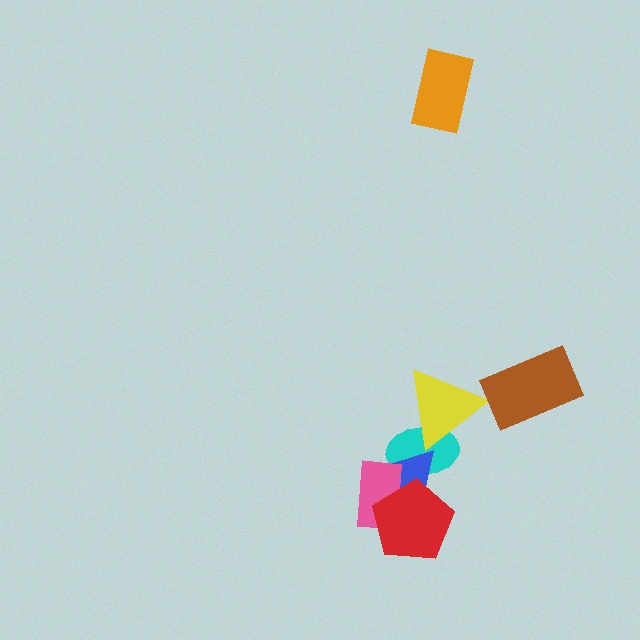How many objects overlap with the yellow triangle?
1 object overlaps with the yellow triangle.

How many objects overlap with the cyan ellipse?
4 objects overlap with the cyan ellipse.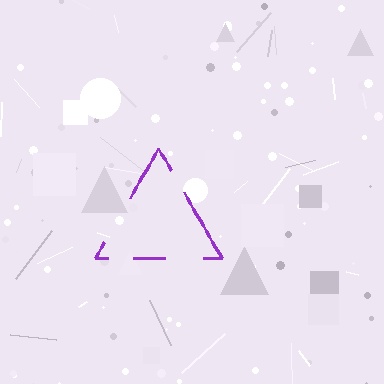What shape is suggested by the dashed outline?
The dashed outline suggests a triangle.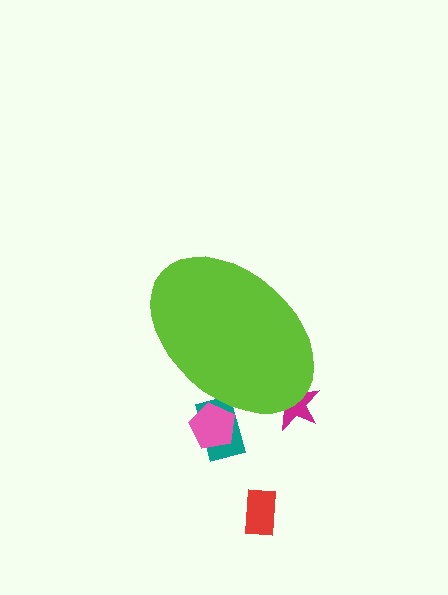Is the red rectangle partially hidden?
No, the red rectangle is fully visible.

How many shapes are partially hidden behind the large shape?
3 shapes are partially hidden.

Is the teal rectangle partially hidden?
Yes, the teal rectangle is partially hidden behind the lime ellipse.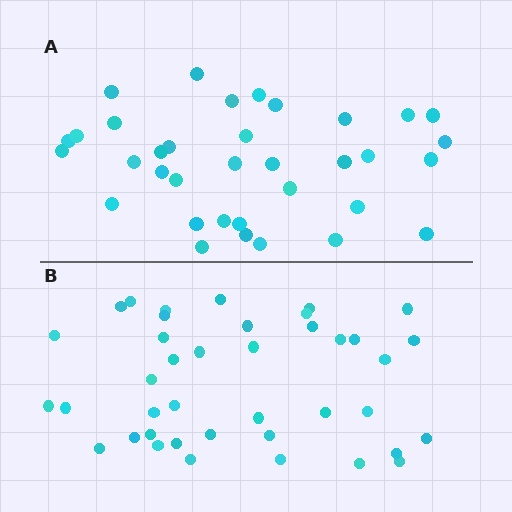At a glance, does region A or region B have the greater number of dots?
Region B (the bottom region) has more dots.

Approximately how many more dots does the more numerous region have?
Region B has about 5 more dots than region A.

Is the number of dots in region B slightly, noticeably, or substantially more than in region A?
Region B has only slightly more — the two regions are fairly close. The ratio is roughly 1.1 to 1.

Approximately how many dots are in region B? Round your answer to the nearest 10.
About 40 dots.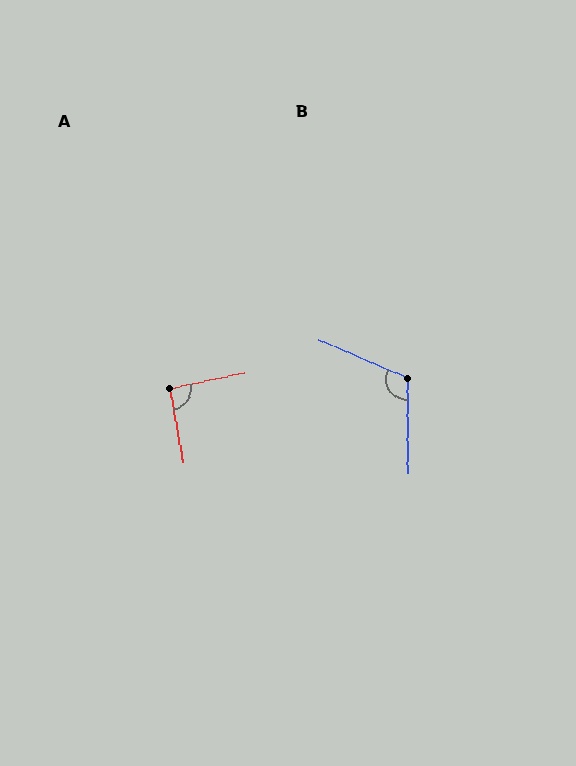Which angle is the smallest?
A, at approximately 91 degrees.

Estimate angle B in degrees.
Approximately 114 degrees.